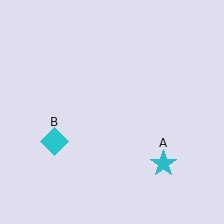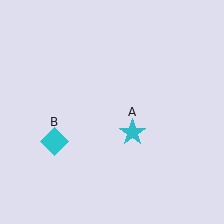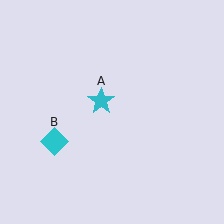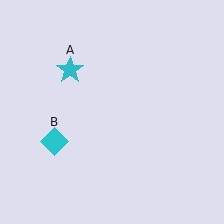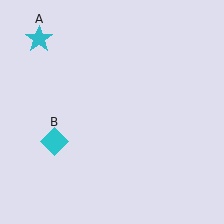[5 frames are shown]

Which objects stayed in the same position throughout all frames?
Cyan diamond (object B) remained stationary.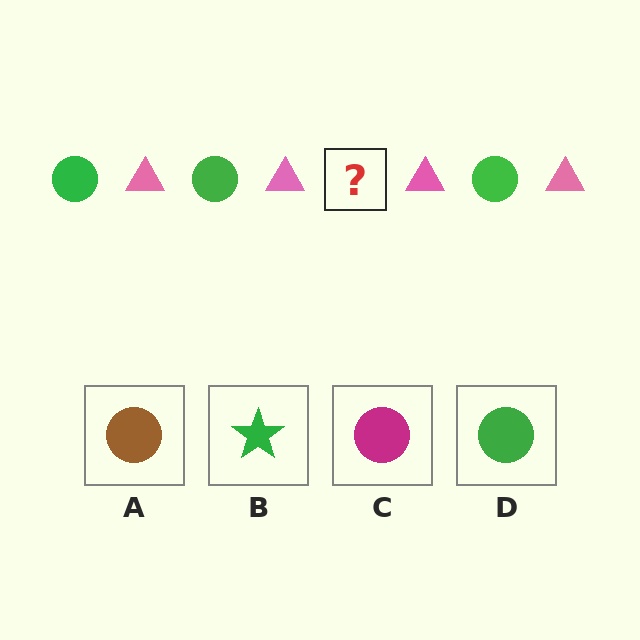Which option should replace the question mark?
Option D.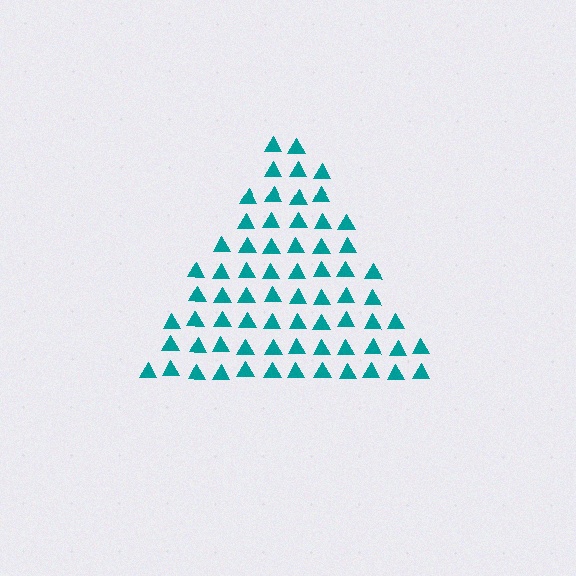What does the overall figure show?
The overall figure shows a triangle.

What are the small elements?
The small elements are triangles.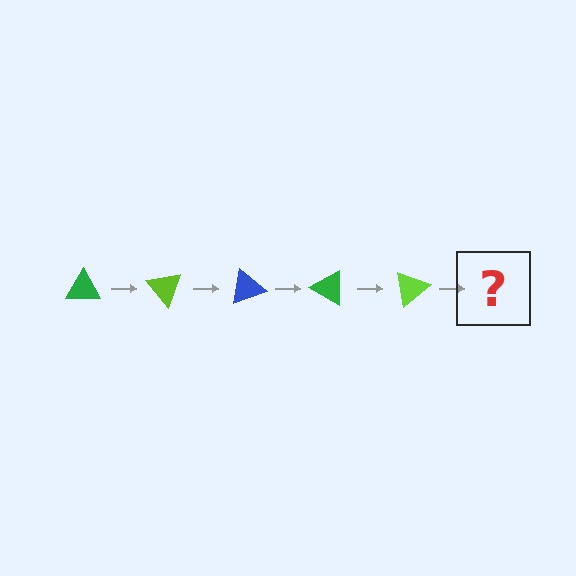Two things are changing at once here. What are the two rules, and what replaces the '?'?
The two rules are that it rotates 50 degrees each step and the color cycles through green, lime, and blue. The '?' should be a blue triangle, rotated 250 degrees from the start.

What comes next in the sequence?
The next element should be a blue triangle, rotated 250 degrees from the start.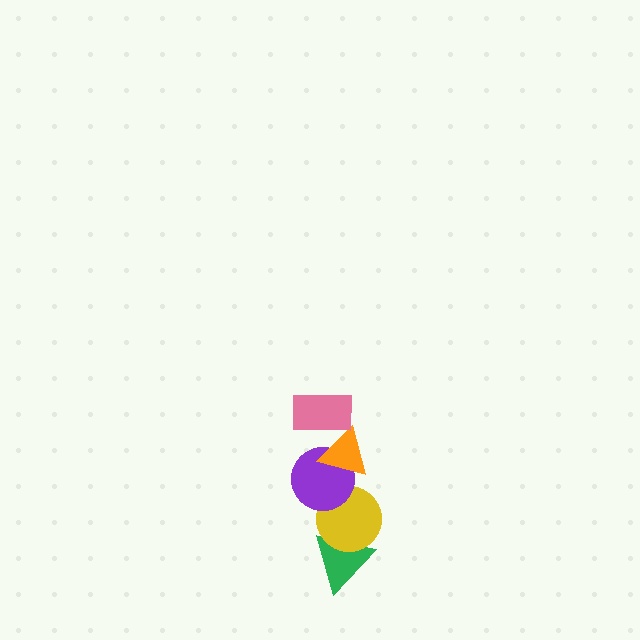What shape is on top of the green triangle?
The yellow circle is on top of the green triangle.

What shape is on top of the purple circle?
The orange triangle is on top of the purple circle.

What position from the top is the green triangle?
The green triangle is 5th from the top.